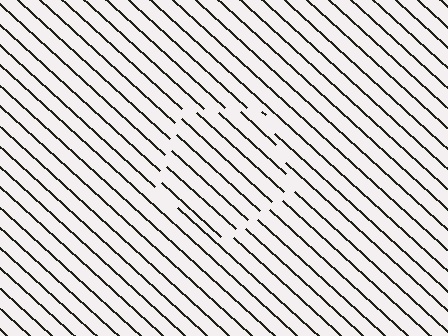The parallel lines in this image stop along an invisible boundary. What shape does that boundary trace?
An illusory pentagon. The interior of the shape contains the same grating, shifted by half a period — the contour is defined by the phase discontinuity where line-ends from the inner and outer gratings abut.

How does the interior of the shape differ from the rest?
The interior of the shape contains the same grating, shifted by half a period — the contour is defined by the phase discontinuity where line-ends from the inner and outer gratings abut.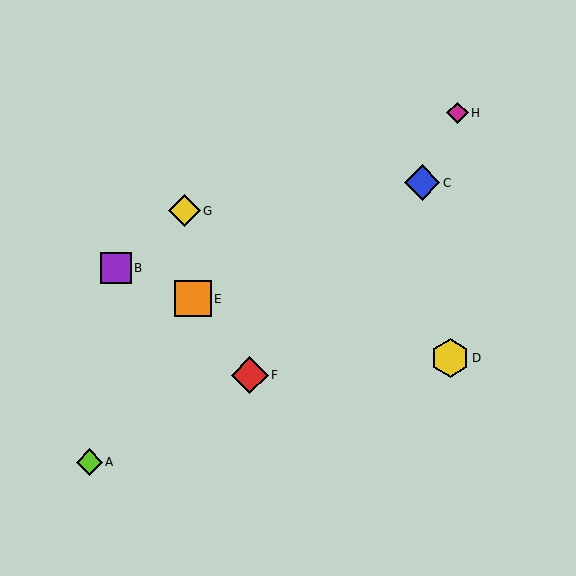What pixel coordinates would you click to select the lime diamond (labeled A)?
Click at (89, 462) to select the lime diamond A.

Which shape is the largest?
The yellow hexagon (labeled D) is the largest.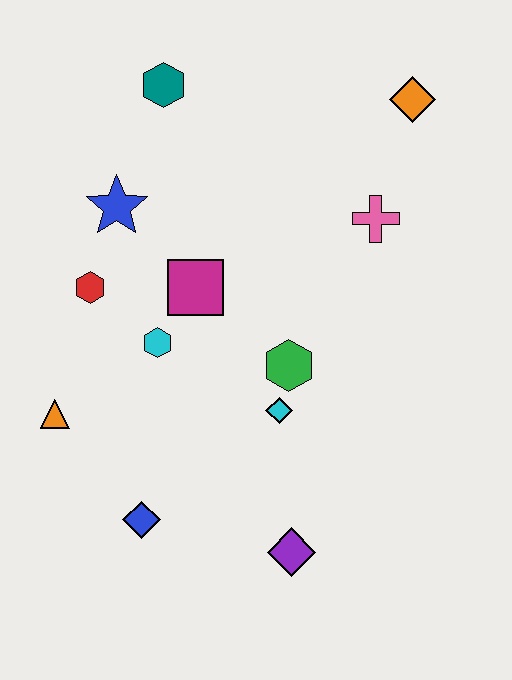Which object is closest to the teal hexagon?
The blue star is closest to the teal hexagon.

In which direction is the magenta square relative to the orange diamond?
The magenta square is to the left of the orange diamond.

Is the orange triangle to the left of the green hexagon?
Yes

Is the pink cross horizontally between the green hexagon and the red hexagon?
No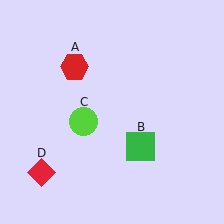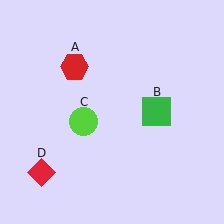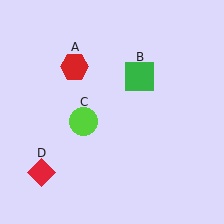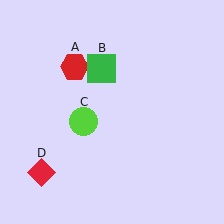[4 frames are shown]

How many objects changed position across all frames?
1 object changed position: green square (object B).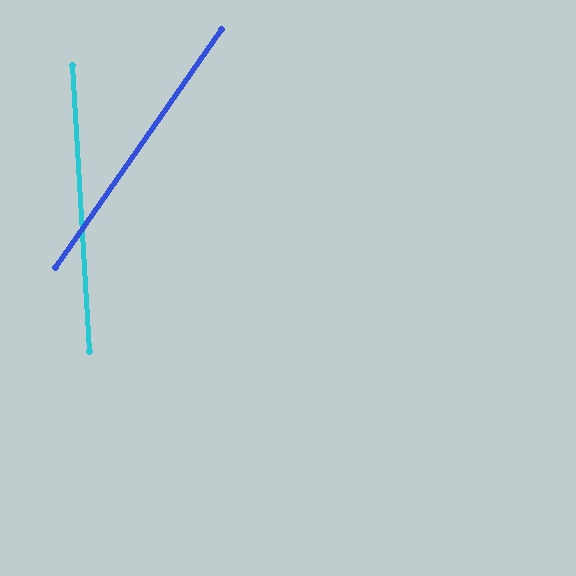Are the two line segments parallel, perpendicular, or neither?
Neither parallel nor perpendicular — they differ by about 38°.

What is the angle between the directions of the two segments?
Approximately 38 degrees.